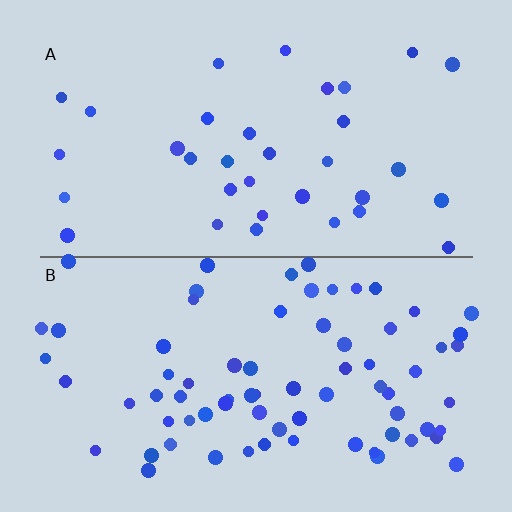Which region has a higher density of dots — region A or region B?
B (the bottom).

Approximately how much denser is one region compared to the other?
Approximately 2.2× — region B over region A.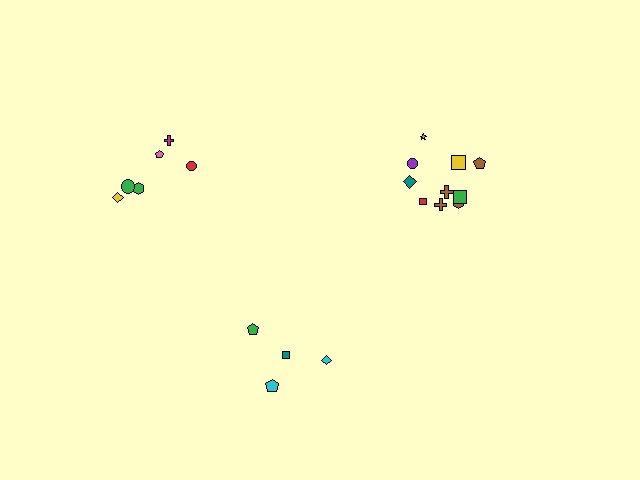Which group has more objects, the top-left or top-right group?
The top-right group.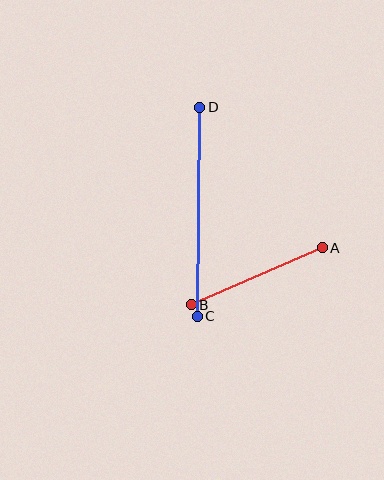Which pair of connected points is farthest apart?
Points C and D are farthest apart.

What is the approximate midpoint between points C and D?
The midpoint is at approximately (199, 212) pixels.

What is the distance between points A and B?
The distance is approximately 143 pixels.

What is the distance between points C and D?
The distance is approximately 209 pixels.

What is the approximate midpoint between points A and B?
The midpoint is at approximately (257, 276) pixels.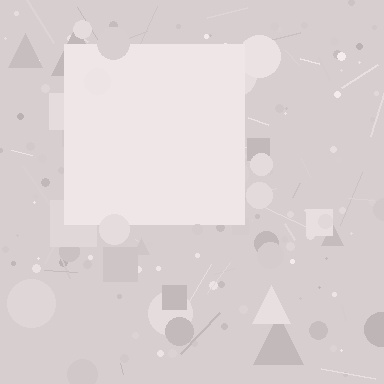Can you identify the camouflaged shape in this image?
The camouflaged shape is a square.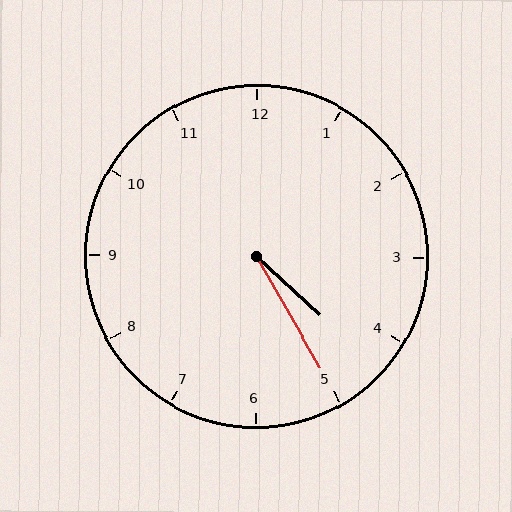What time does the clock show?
4:25.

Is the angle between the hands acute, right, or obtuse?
It is acute.